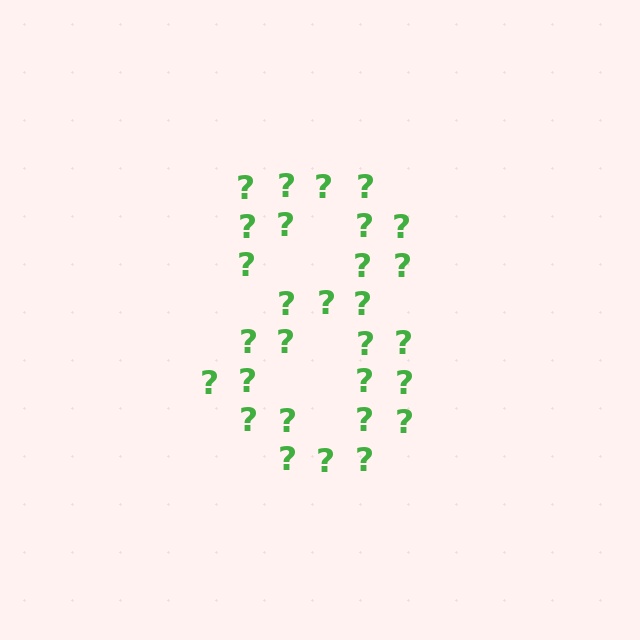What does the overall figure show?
The overall figure shows the digit 8.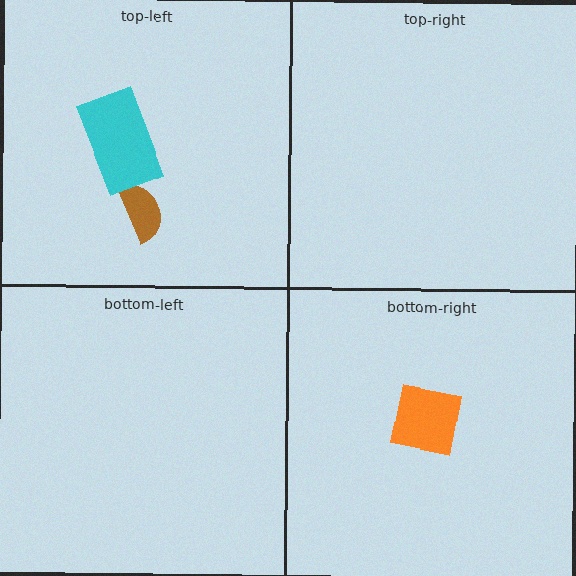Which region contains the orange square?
The bottom-right region.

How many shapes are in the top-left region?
2.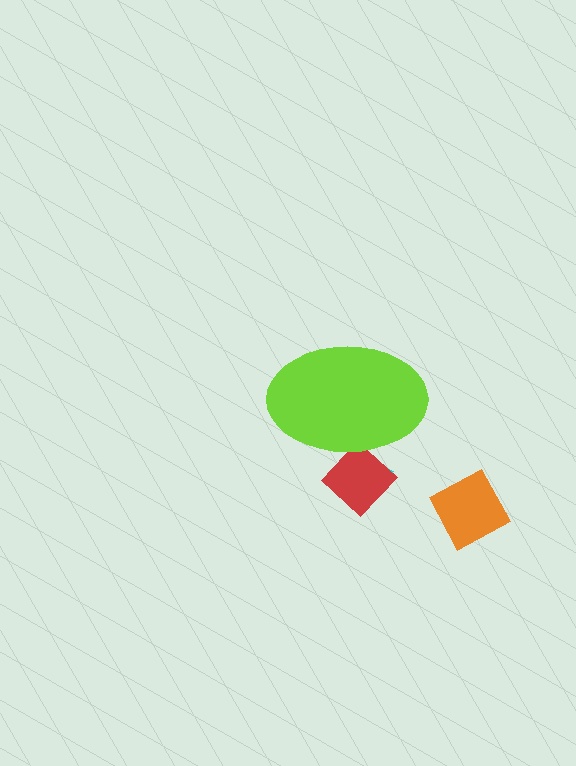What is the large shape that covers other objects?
A lime ellipse.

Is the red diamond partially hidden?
Yes, the red diamond is partially hidden behind the lime ellipse.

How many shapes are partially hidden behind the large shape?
2 shapes are partially hidden.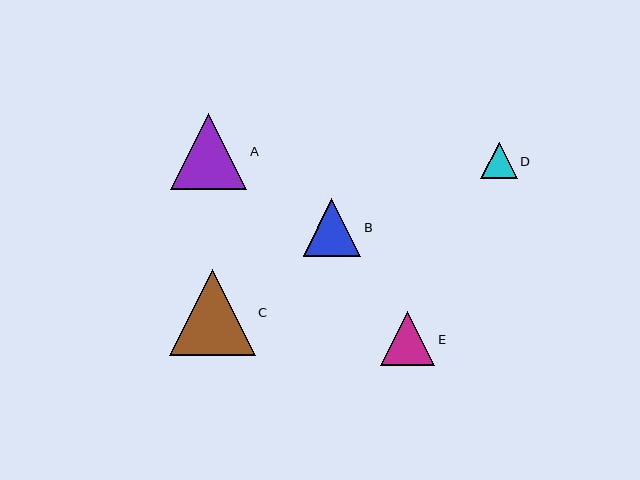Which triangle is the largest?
Triangle C is the largest with a size of approximately 86 pixels.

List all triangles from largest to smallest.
From largest to smallest: C, A, B, E, D.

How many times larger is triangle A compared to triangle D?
Triangle A is approximately 2.1 times the size of triangle D.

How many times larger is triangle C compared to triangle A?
Triangle C is approximately 1.1 times the size of triangle A.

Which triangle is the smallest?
Triangle D is the smallest with a size of approximately 36 pixels.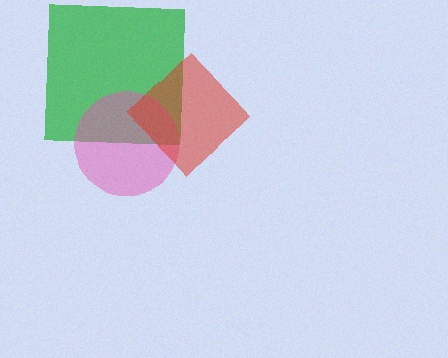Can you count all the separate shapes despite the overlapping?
Yes, there are 3 separate shapes.